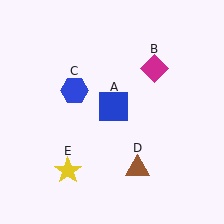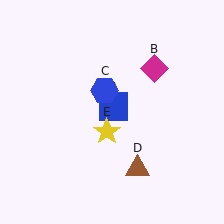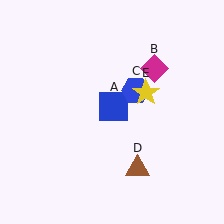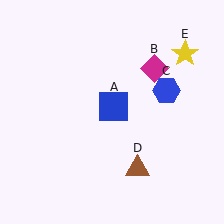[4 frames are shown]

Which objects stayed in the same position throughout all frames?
Blue square (object A) and magenta diamond (object B) and brown triangle (object D) remained stationary.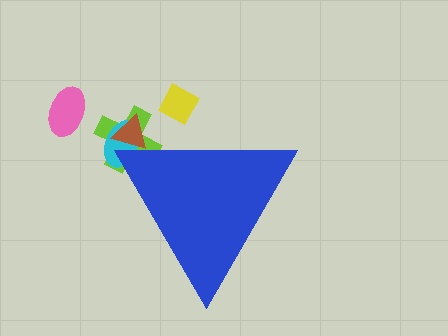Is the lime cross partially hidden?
Yes, the lime cross is partially hidden behind the blue triangle.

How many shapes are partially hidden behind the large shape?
4 shapes are partially hidden.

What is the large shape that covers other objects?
A blue triangle.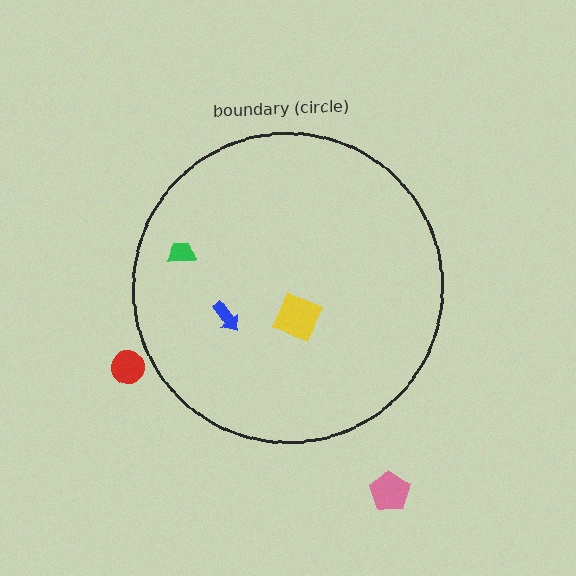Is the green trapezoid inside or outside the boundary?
Inside.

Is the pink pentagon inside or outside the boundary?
Outside.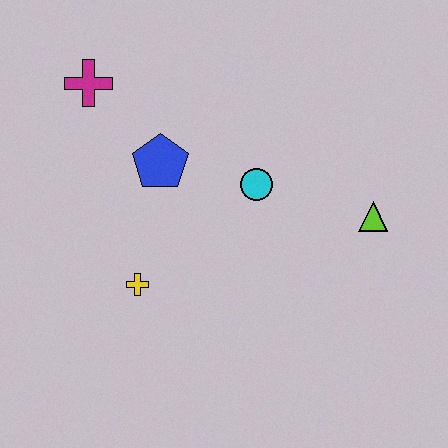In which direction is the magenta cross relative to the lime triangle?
The magenta cross is to the left of the lime triangle.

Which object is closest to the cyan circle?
The blue pentagon is closest to the cyan circle.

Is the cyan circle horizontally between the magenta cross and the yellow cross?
No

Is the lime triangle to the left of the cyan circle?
No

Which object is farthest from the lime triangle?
The magenta cross is farthest from the lime triangle.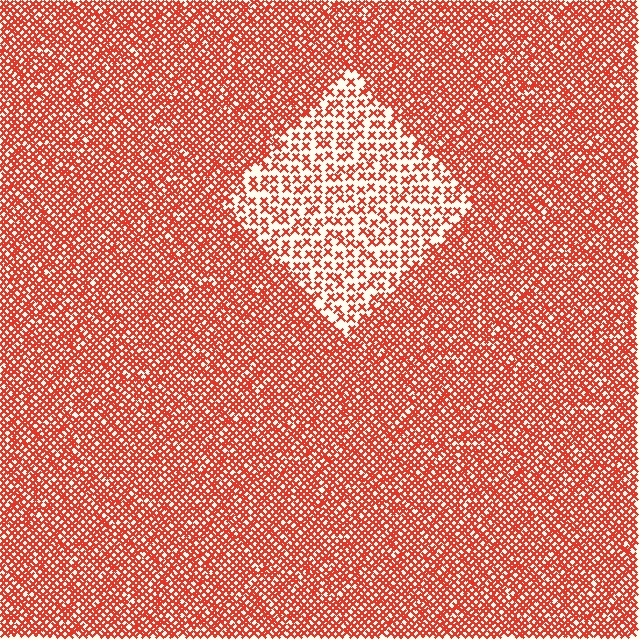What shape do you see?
I see a diamond.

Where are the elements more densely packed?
The elements are more densely packed outside the diamond boundary.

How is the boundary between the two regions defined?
The boundary is defined by a change in element density (approximately 2.3x ratio). All elements are the same color, size, and shape.